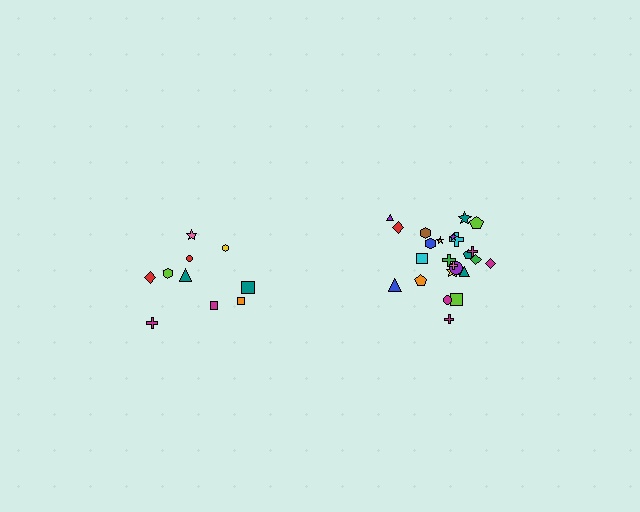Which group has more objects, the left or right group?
The right group.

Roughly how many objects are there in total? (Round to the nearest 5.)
Roughly 35 objects in total.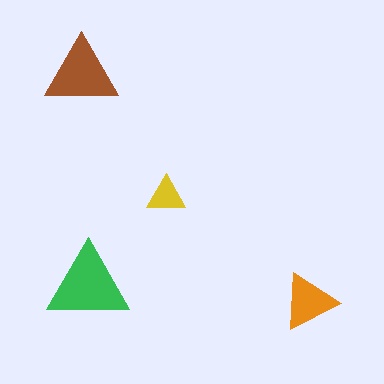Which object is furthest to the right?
The orange triangle is rightmost.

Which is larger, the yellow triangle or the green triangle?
The green one.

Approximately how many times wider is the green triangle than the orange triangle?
About 1.5 times wider.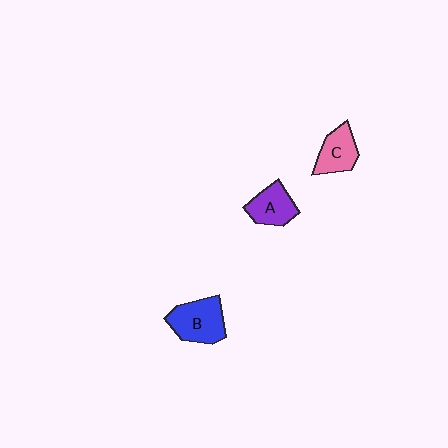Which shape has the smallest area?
Shape C (pink).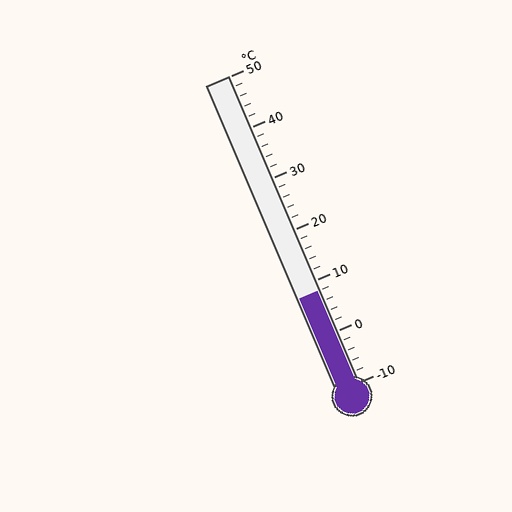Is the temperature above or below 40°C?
The temperature is below 40°C.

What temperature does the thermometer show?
The thermometer shows approximately 8°C.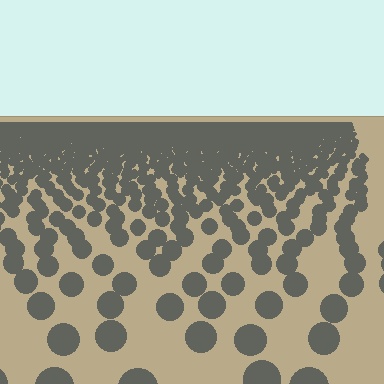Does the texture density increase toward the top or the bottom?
Density increases toward the top.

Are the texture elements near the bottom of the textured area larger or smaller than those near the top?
Larger. Near the bottom, elements are closer to the viewer and appear at a bigger on-screen size.